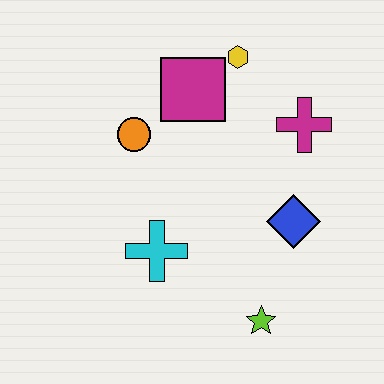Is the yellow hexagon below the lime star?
No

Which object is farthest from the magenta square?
The lime star is farthest from the magenta square.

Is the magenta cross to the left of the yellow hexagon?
No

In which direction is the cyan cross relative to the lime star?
The cyan cross is to the left of the lime star.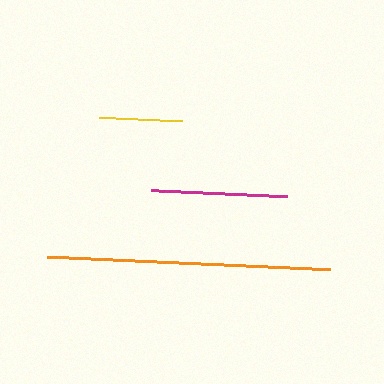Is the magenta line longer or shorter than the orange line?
The orange line is longer than the magenta line.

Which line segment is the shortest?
The yellow line is the shortest at approximately 83 pixels.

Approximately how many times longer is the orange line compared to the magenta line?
The orange line is approximately 2.1 times the length of the magenta line.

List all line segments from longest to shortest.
From longest to shortest: orange, magenta, yellow.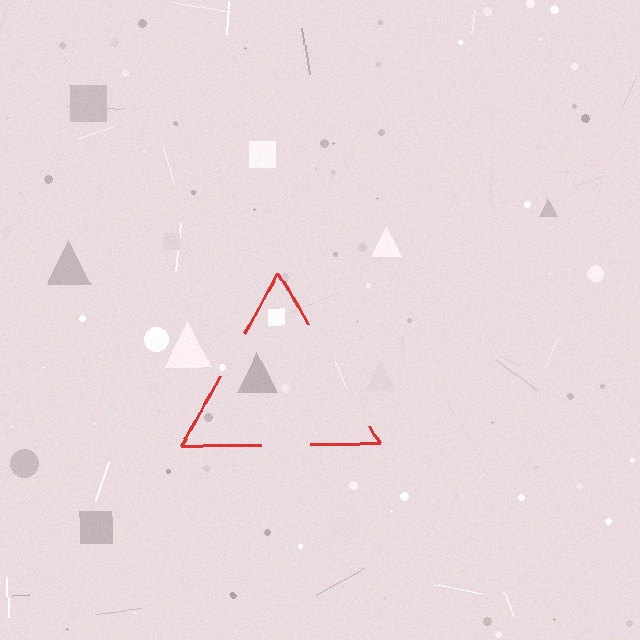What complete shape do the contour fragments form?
The contour fragments form a triangle.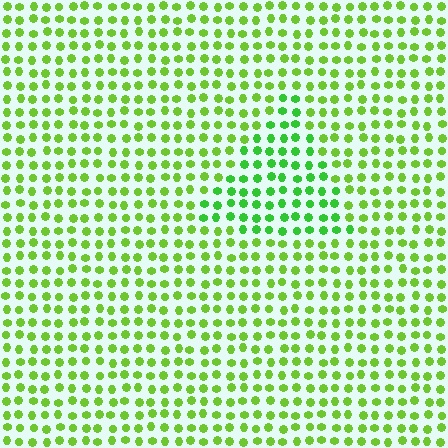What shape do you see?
I see a triangle.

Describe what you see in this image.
The image is filled with small lime elements in a uniform arrangement. A triangle-shaped region is visible where the elements are tinted to a slightly different hue, forming a subtle color boundary.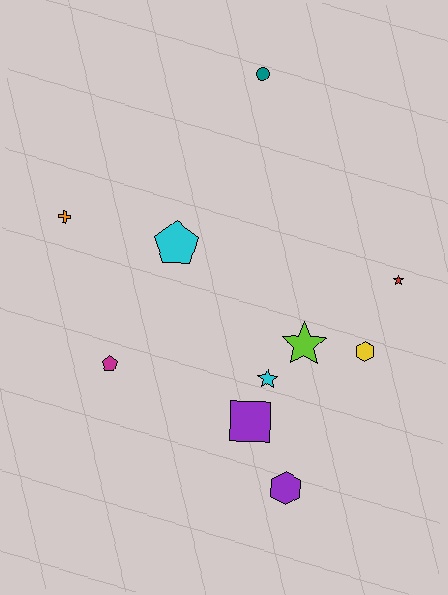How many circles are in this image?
There is 1 circle.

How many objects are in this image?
There are 10 objects.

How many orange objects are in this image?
There is 1 orange object.